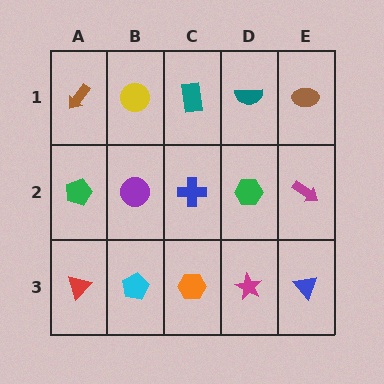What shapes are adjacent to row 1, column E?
A magenta arrow (row 2, column E), a teal semicircle (row 1, column D).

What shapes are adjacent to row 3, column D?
A green hexagon (row 2, column D), an orange hexagon (row 3, column C), a blue triangle (row 3, column E).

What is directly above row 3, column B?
A purple circle.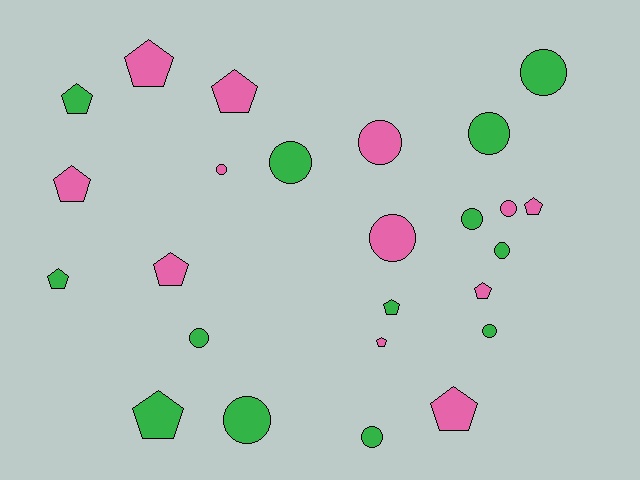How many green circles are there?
There are 9 green circles.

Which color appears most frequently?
Green, with 13 objects.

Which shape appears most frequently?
Circle, with 13 objects.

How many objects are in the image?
There are 25 objects.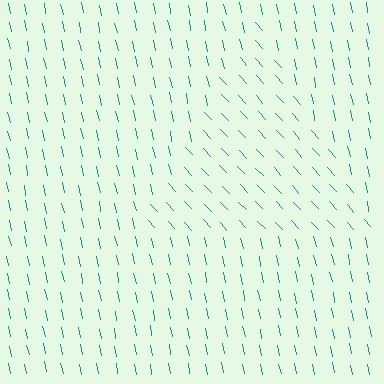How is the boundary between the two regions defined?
The boundary is defined purely by a change in line orientation (approximately 31 degrees difference). All lines are the same color and thickness.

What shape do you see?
I see a triangle.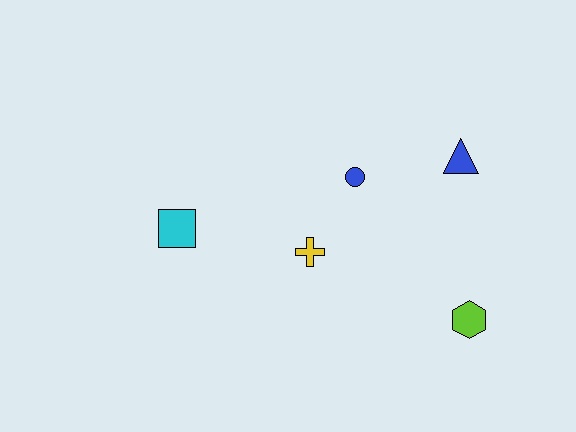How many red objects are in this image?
There are no red objects.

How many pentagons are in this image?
There are no pentagons.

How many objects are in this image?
There are 5 objects.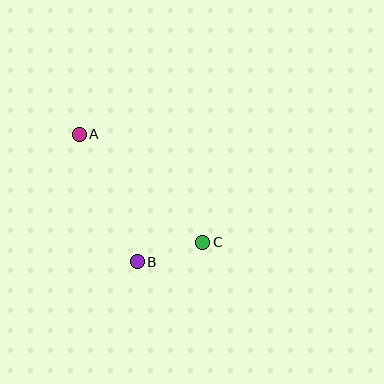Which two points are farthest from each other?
Points A and C are farthest from each other.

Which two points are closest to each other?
Points B and C are closest to each other.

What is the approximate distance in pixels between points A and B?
The distance between A and B is approximately 140 pixels.